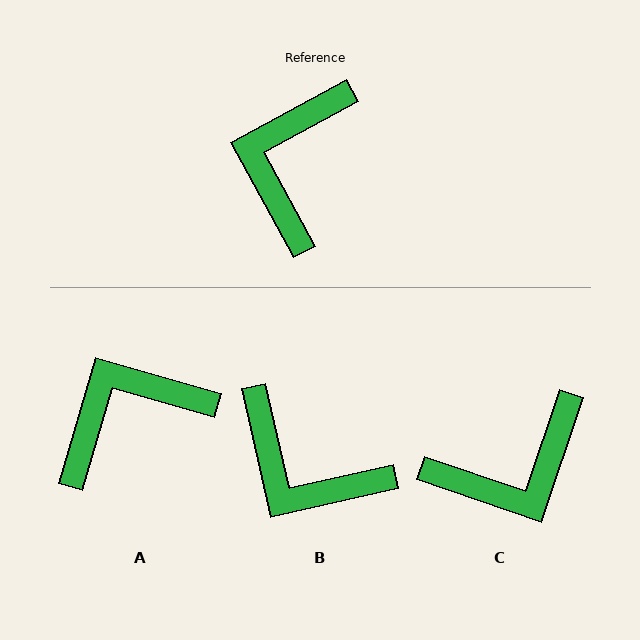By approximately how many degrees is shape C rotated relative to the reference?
Approximately 133 degrees counter-clockwise.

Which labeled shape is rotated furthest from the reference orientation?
C, about 133 degrees away.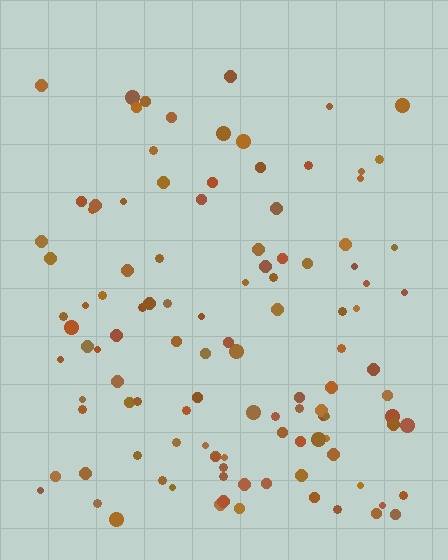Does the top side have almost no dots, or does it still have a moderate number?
Still a moderate number, just noticeably fewer than the bottom.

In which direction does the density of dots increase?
From top to bottom, with the bottom side densest.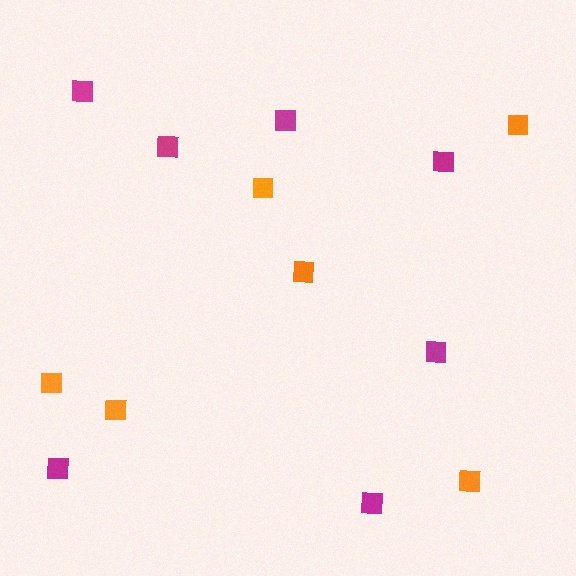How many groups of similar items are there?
There are 2 groups: one group of magenta squares (7) and one group of orange squares (6).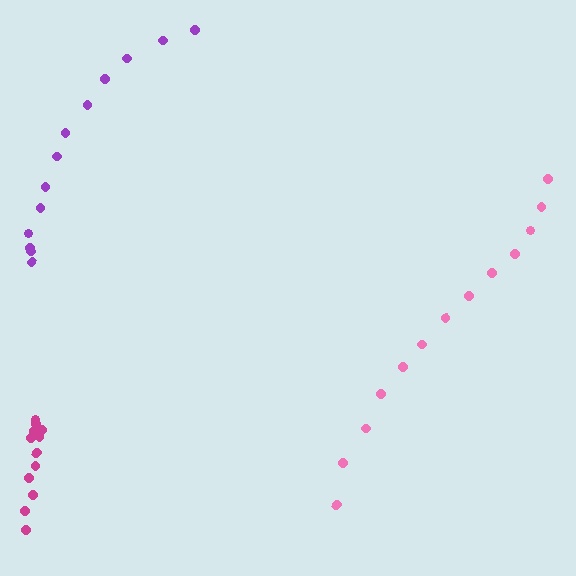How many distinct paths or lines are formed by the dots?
There are 3 distinct paths.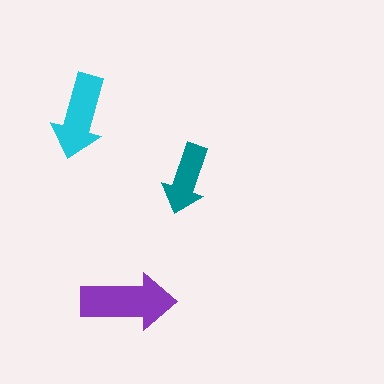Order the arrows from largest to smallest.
the purple one, the cyan one, the teal one.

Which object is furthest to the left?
The cyan arrow is leftmost.